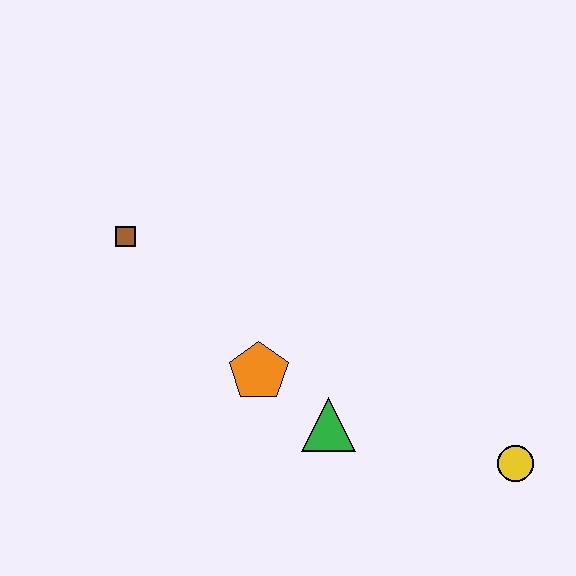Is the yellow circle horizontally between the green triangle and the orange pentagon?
No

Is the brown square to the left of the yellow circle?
Yes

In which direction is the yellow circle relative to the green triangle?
The yellow circle is to the right of the green triangle.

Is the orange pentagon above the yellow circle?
Yes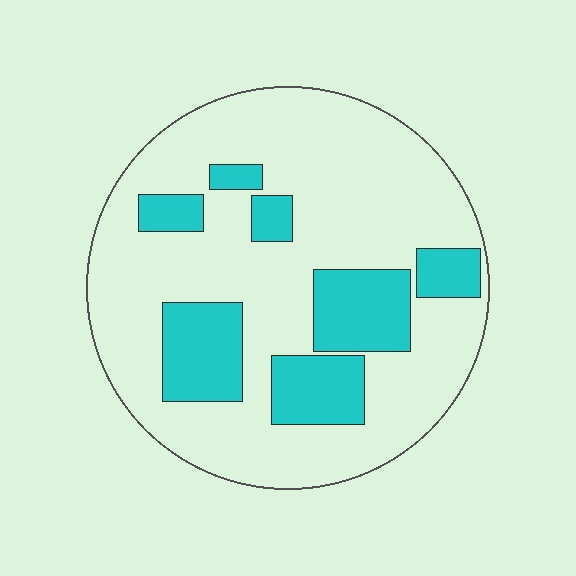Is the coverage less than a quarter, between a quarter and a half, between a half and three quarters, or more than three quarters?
Less than a quarter.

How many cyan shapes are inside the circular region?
7.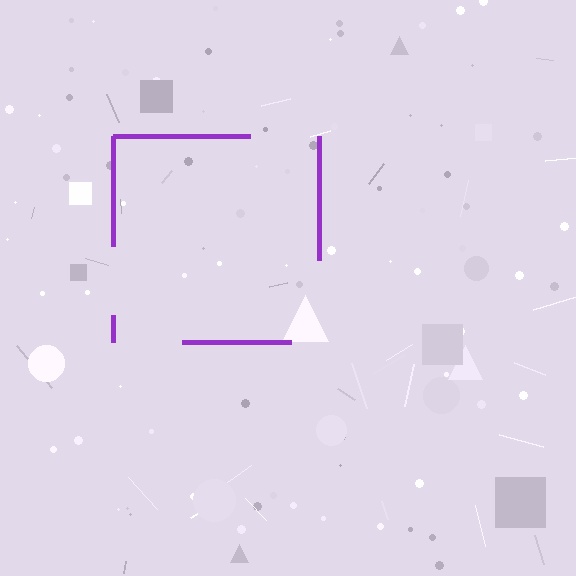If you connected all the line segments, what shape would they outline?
They would outline a square.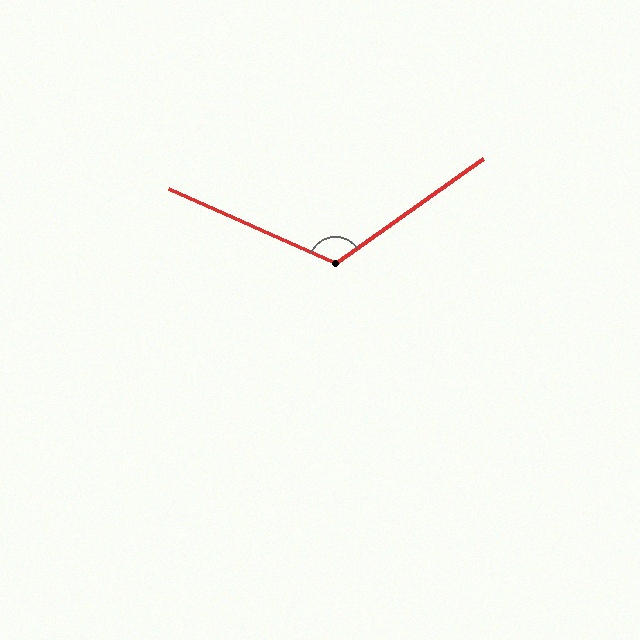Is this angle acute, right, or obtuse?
It is obtuse.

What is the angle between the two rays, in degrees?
Approximately 121 degrees.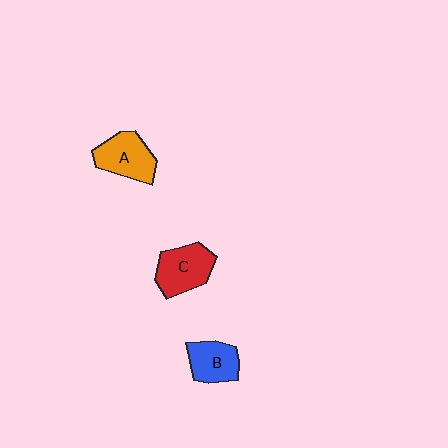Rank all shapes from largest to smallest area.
From largest to smallest: C (red), A (orange), B (blue).